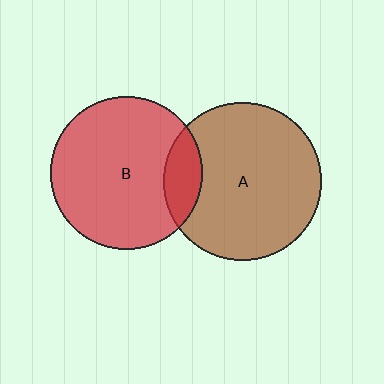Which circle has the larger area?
Circle A (brown).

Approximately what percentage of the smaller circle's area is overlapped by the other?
Approximately 15%.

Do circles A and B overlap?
Yes.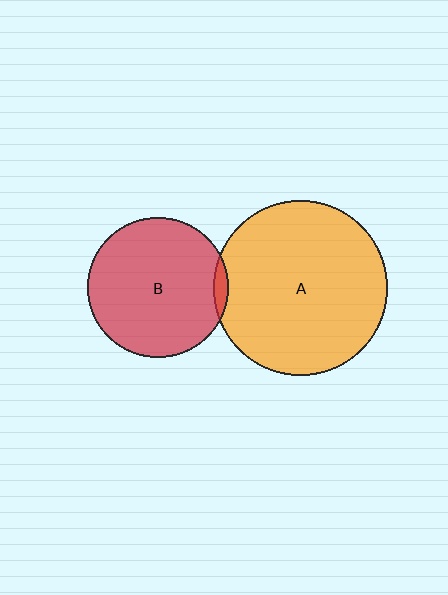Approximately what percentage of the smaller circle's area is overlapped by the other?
Approximately 5%.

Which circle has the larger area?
Circle A (orange).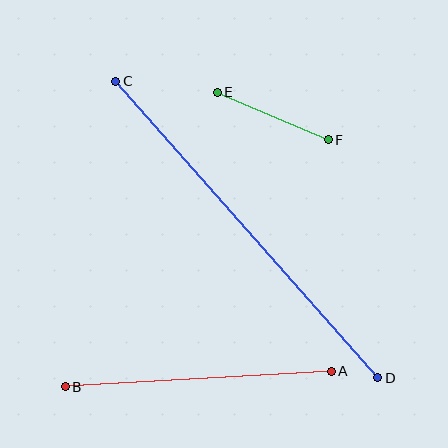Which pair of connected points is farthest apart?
Points C and D are farthest apart.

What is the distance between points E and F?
The distance is approximately 121 pixels.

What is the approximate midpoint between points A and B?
The midpoint is at approximately (198, 379) pixels.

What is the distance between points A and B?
The distance is approximately 266 pixels.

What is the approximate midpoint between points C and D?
The midpoint is at approximately (247, 230) pixels.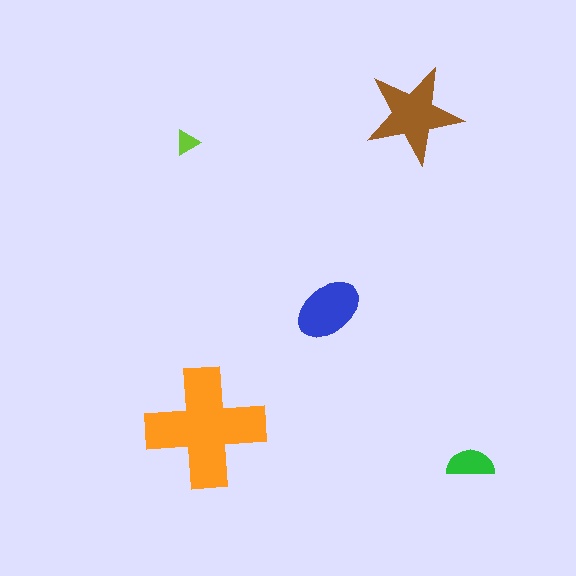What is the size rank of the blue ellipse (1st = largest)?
3rd.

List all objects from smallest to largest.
The lime triangle, the green semicircle, the blue ellipse, the brown star, the orange cross.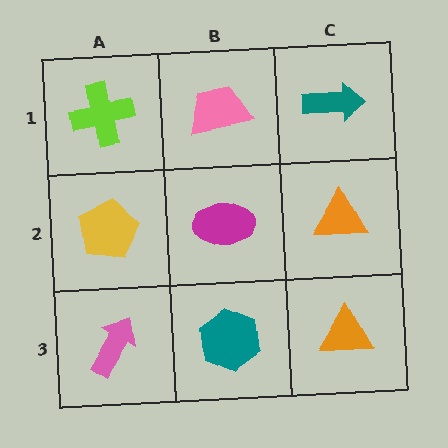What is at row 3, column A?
A pink arrow.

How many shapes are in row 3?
3 shapes.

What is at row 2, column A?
A yellow pentagon.